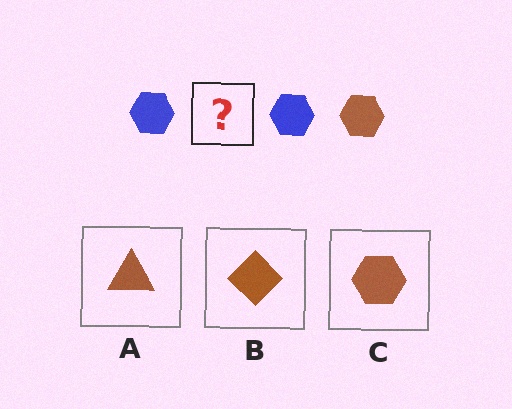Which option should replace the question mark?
Option C.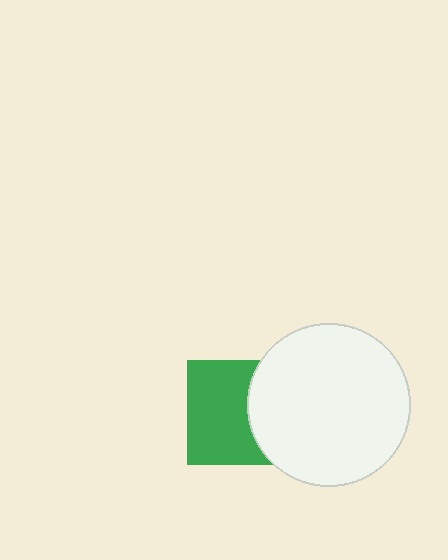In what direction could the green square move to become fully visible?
The green square could move left. That would shift it out from behind the white circle entirely.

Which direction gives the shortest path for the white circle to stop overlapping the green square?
Moving right gives the shortest separation.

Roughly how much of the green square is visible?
About half of it is visible (roughly 64%).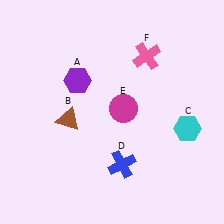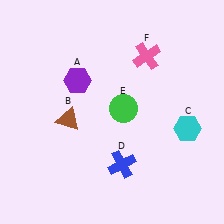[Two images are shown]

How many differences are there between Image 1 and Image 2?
There is 1 difference between the two images.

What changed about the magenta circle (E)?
In Image 1, E is magenta. In Image 2, it changed to green.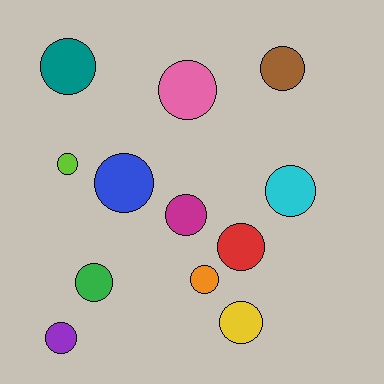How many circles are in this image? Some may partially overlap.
There are 12 circles.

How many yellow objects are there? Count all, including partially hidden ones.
There is 1 yellow object.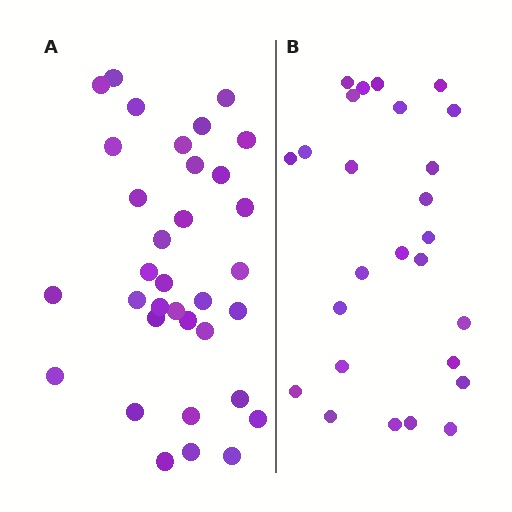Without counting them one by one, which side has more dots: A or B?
Region A (the left region) has more dots.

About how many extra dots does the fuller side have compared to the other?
Region A has roughly 8 or so more dots than region B.